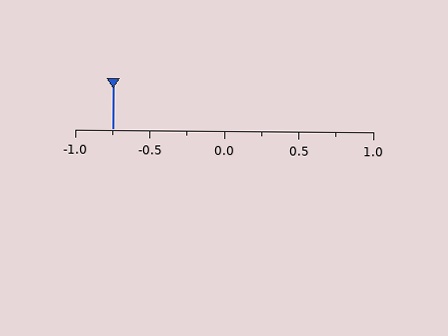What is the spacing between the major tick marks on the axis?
The major ticks are spaced 0.5 apart.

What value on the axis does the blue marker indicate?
The marker indicates approximately -0.75.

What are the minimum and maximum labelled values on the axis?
The axis runs from -1.0 to 1.0.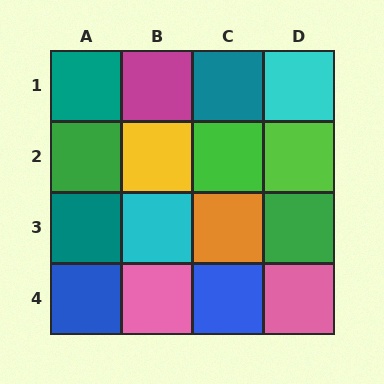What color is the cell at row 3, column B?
Cyan.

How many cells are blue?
2 cells are blue.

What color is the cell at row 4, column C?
Blue.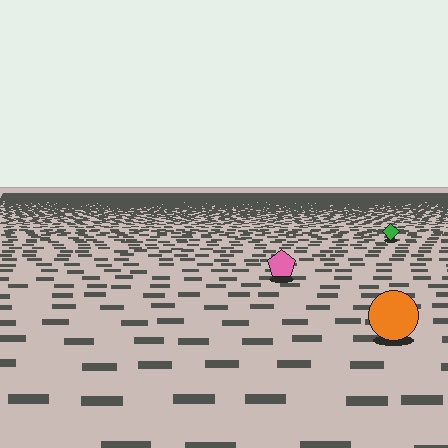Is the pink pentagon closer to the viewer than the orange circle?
No. The orange circle is closer — you can tell from the texture gradient: the ground texture is coarser near it.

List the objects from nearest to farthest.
From nearest to farthest: the orange circle, the pink pentagon, the green diamond.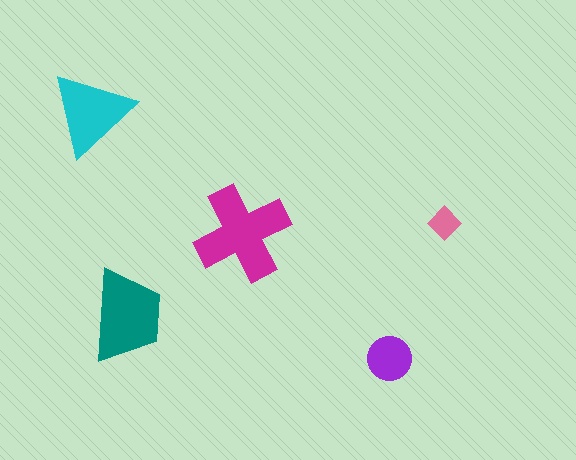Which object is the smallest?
The pink diamond.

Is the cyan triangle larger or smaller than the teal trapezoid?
Smaller.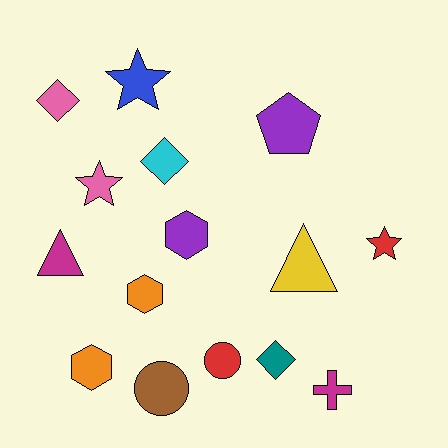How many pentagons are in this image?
There is 1 pentagon.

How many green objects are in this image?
There are no green objects.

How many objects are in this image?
There are 15 objects.